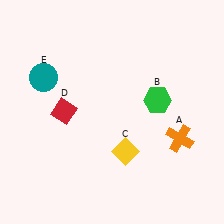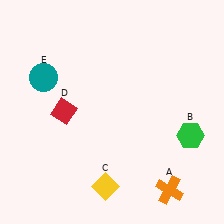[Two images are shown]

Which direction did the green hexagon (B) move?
The green hexagon (B) moved down.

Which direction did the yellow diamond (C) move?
The yellow diamond (C) moved down.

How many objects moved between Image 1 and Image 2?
3 objects moved between the two images.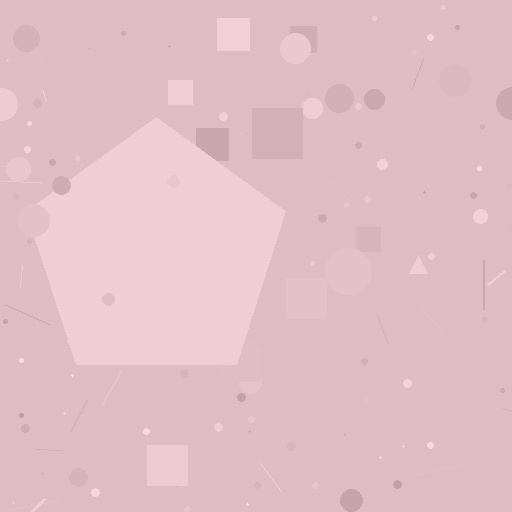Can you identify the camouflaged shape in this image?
The camouflaged shape is a pentagon.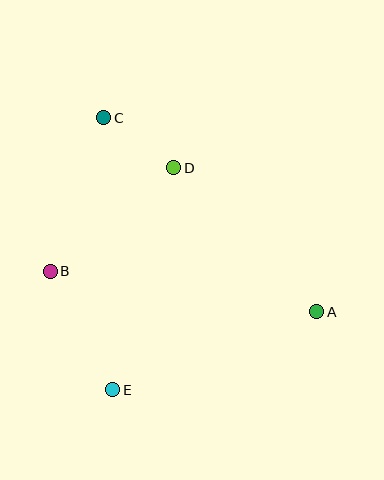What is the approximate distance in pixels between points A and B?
The distance between A and B is approximately 270 pixels.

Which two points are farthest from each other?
Points A and C are farthest from each other.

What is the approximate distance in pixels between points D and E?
The distance between D and E is approximately 230 pixels.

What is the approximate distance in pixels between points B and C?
The distance between B and C is approximately 162 pixels.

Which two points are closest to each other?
Points C and D are closest to each other.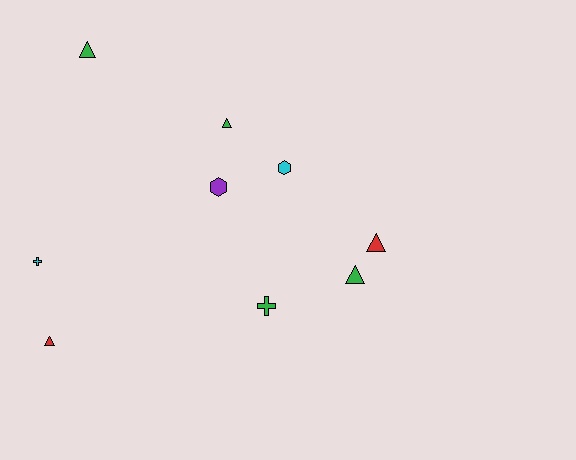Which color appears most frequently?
Green, with 4 objects.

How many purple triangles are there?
There are no purple triangles.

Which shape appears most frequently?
Triangle, with 5 objects.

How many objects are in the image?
There are 9 objects.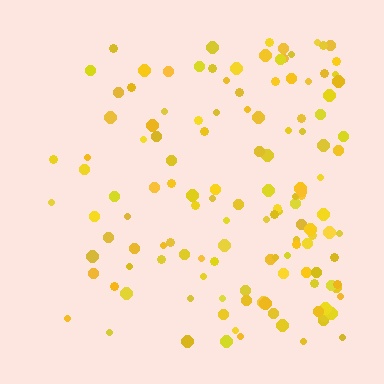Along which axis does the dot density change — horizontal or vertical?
Horizontal.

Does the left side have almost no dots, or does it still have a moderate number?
Still a moderate number, just noticeably fewer than the right.